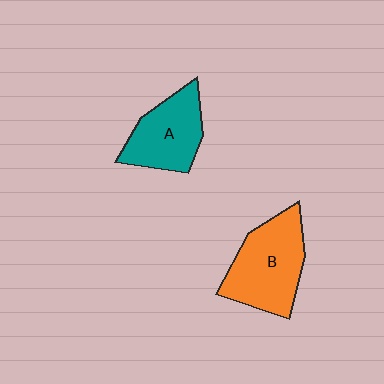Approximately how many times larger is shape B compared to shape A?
Approximately 1.3 times.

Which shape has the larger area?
Shape B (orange).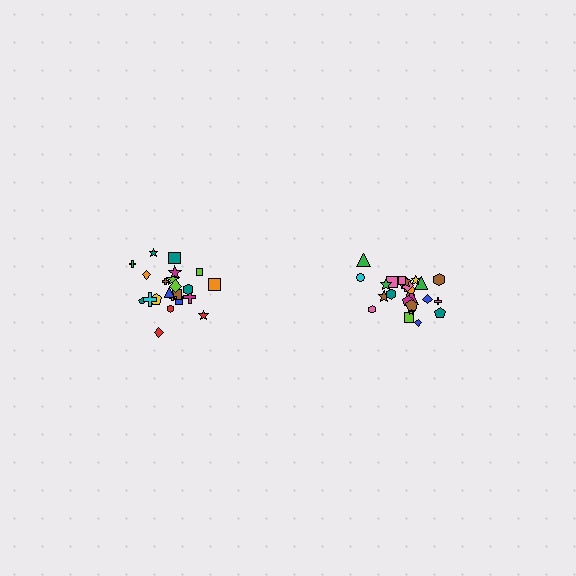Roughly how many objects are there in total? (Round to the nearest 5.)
Roughly 45 objects in total.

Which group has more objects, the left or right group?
The right group.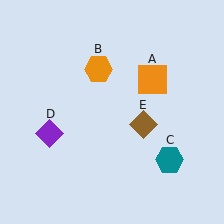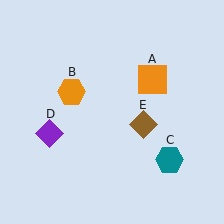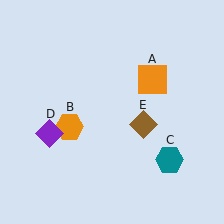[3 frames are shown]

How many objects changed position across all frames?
1 object changed position: orange hexagon (object B).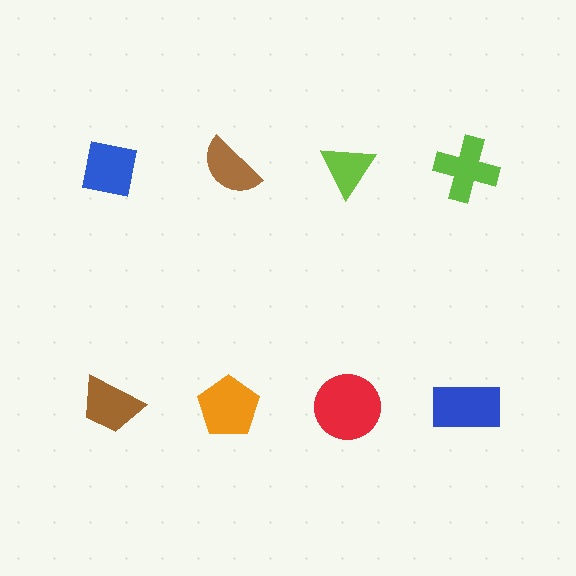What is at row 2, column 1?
A brown trapezoid.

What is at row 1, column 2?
A brown semicircle.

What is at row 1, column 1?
A blue square.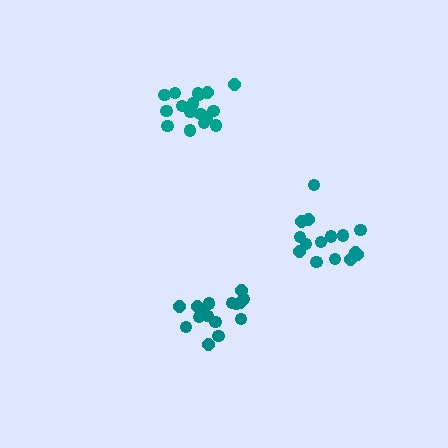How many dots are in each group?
Group 1: 18 dots, Group 2: 15 dots, Group 3: 16 dots (49 total).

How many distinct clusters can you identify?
There are 3 distinct clusters.